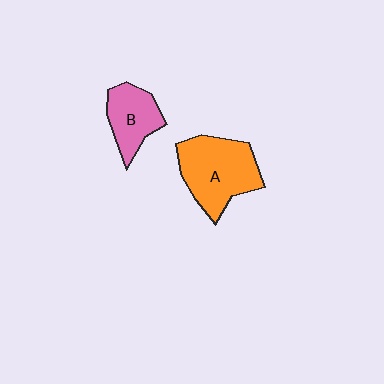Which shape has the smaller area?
Shape B (pink).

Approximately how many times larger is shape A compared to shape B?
Approximately 1.6 times.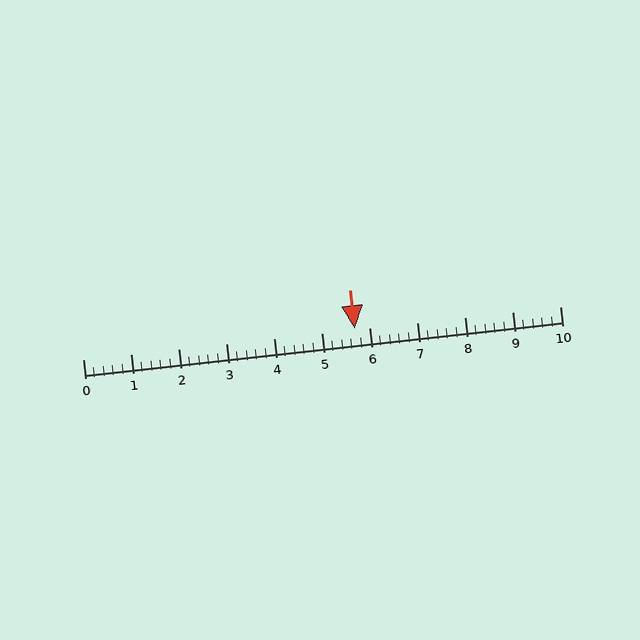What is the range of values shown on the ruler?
The ruler shows values from 0 to 10.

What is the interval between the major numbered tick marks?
The major tick marks are spaced 1 units apart.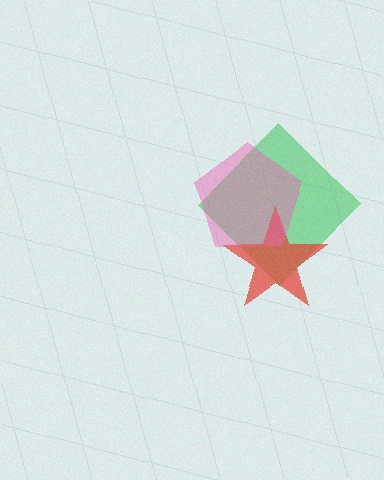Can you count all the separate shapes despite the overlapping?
Yes, there are 3 separate shapes.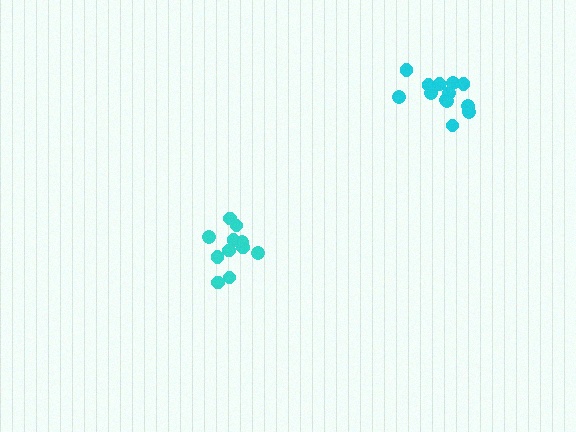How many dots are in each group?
Group 1: 11 dots, Group 2: 13 dots (24 total).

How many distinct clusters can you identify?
There are 2 distinct clusters.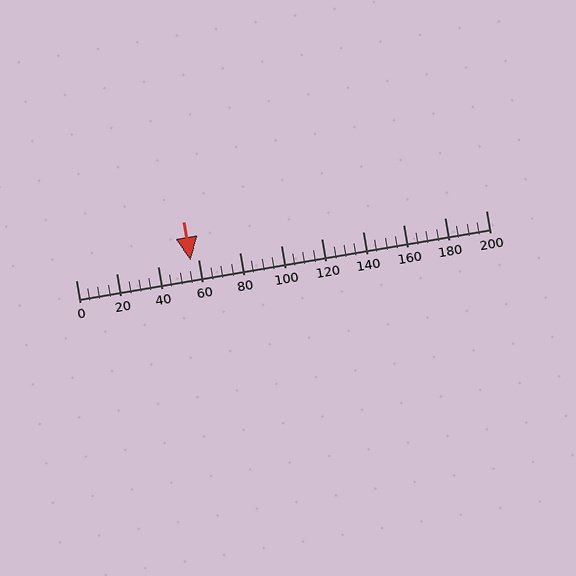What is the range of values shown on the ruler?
The ruler shows values from 0 to 200.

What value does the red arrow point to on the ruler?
The red arrow points to approximately 56.